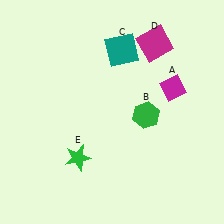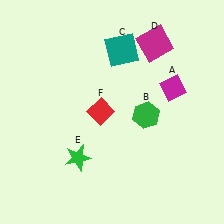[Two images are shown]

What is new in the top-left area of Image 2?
A red diamond (F) was added in the top-left area of Image 2.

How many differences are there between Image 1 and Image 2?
There is 1 difference between the two images.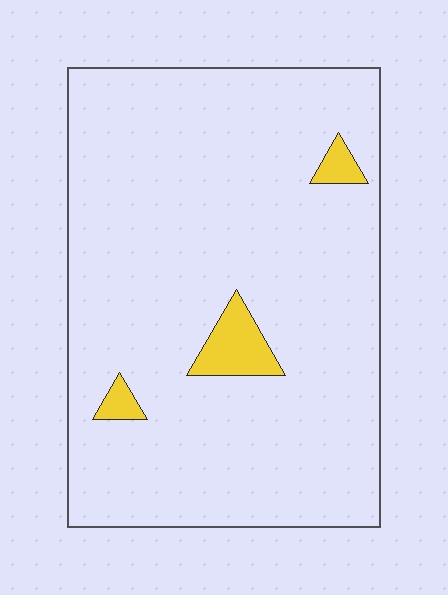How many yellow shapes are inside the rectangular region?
3.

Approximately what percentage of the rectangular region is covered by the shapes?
Approximately 5%.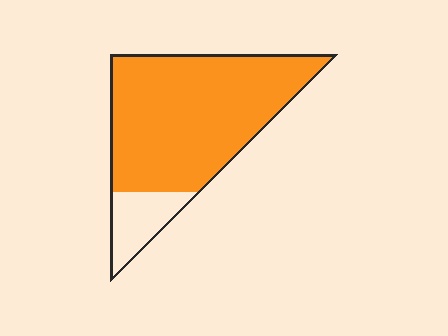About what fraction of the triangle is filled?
About five sixths (5/6).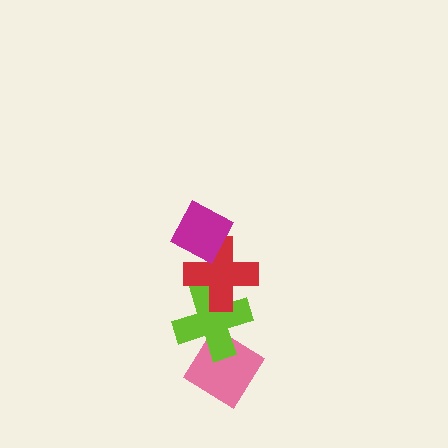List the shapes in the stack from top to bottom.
From top to bottom: the magenta diamond, the red cross, the lime cross, the pink diamond.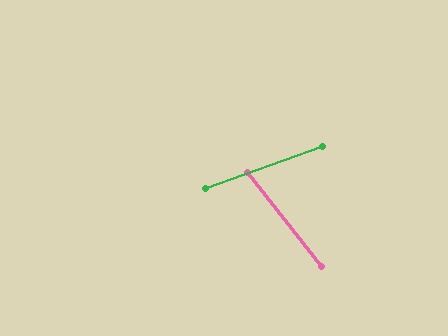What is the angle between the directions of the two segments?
Approximately 72 degrees.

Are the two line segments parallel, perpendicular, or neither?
Neither parallel nor perpendicular — they differ by about 72°.